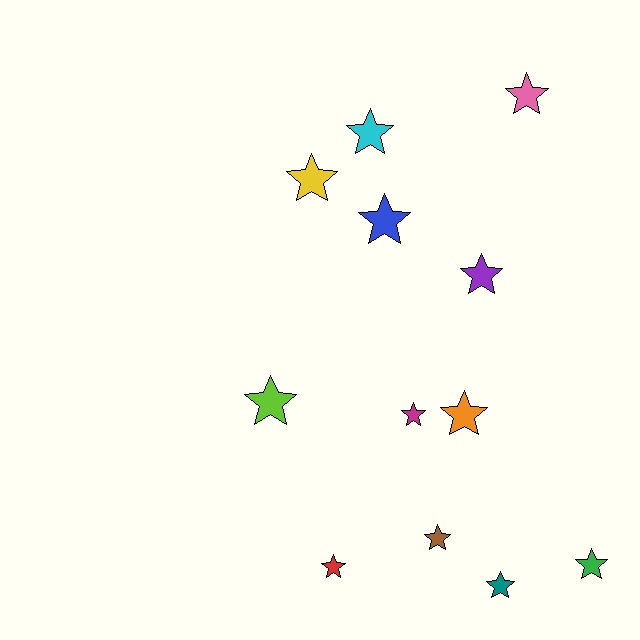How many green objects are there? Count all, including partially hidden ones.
There is 1 green object.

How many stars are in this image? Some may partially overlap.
There are 12 stars.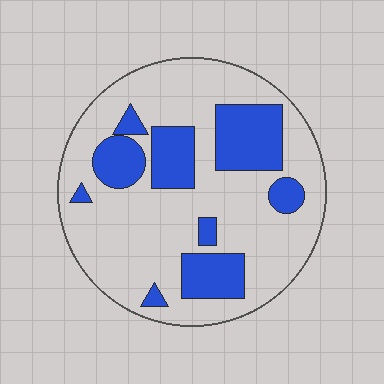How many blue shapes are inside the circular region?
9.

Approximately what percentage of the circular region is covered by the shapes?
Approximately 25%.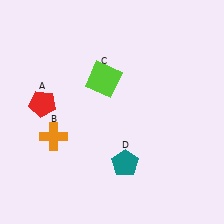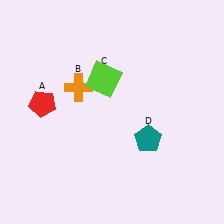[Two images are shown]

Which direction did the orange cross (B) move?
The orange cross (B) moved up.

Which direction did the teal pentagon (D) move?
The teal pentagon (D) moved up.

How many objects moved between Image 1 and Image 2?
2 objects moved between the two images.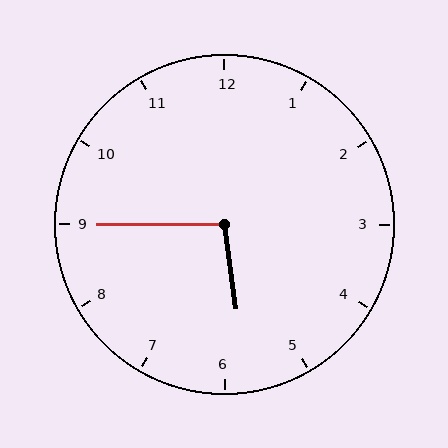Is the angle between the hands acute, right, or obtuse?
It is obtuse.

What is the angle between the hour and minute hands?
Approximately 98 degrees.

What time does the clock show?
5:45.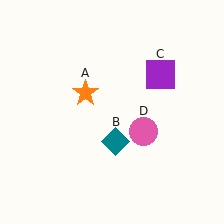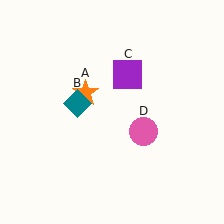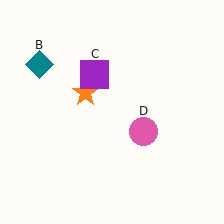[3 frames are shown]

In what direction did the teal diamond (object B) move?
The teal diamond (object B) moved up and to the left.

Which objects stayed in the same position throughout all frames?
Orange star (object A) and pink circle (object D) remained stationary.